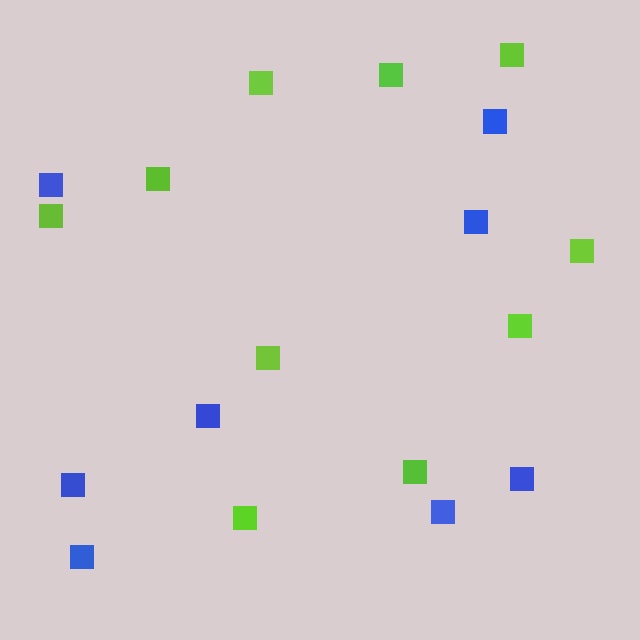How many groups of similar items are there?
There are 2 groups: one group of blue squares (8) and one group of lime squares (10).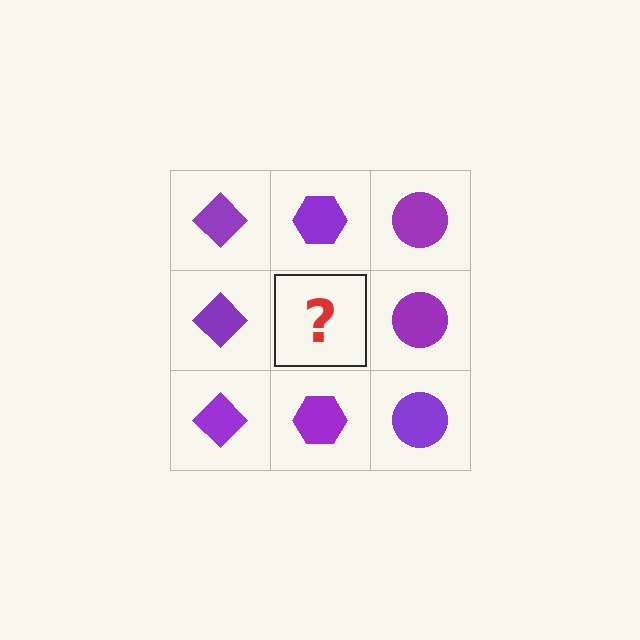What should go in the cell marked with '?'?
The missing cell should contain a purple hexagon.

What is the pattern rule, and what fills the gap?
The rule is that each column has a consistent shape. The gap should be filled with a purple hexagon.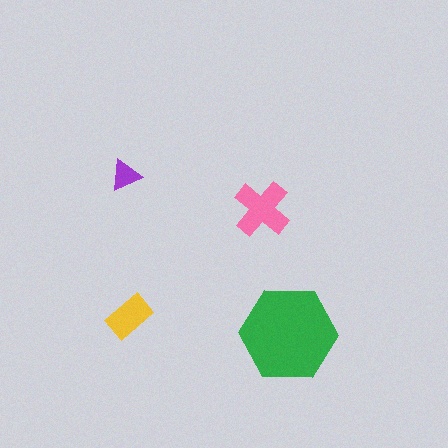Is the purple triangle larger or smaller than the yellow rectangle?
Smaller.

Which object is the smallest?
The purple triangle.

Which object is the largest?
The green hexagon.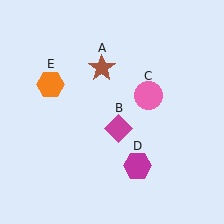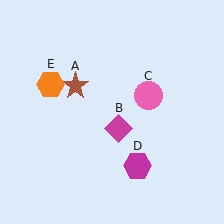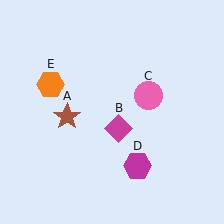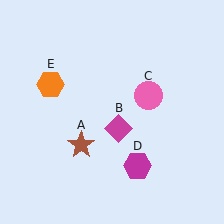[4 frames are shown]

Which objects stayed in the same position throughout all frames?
Magenta diamond (object B) and pink circle (object C) and magenta hexagon (object D) and orange hexagon (object E) remained stationary.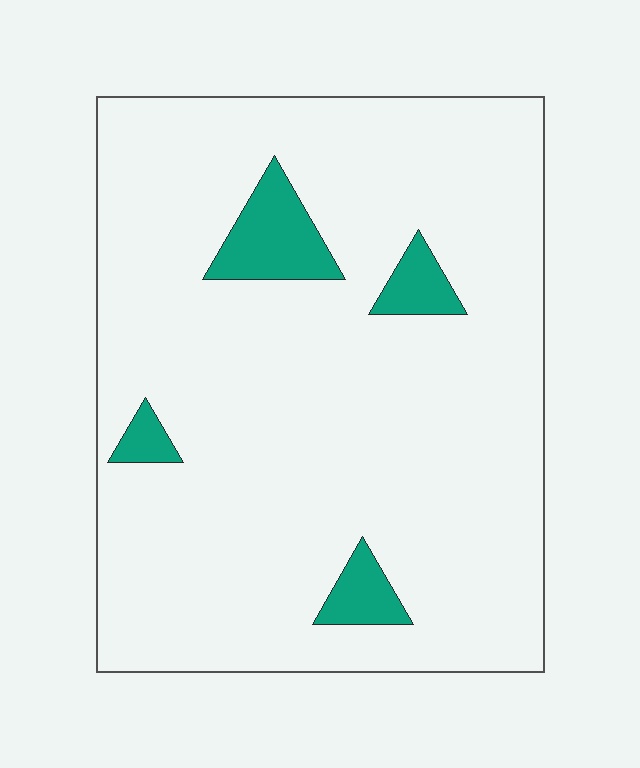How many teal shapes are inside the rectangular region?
4.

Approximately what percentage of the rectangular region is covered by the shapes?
Approximately 10%.